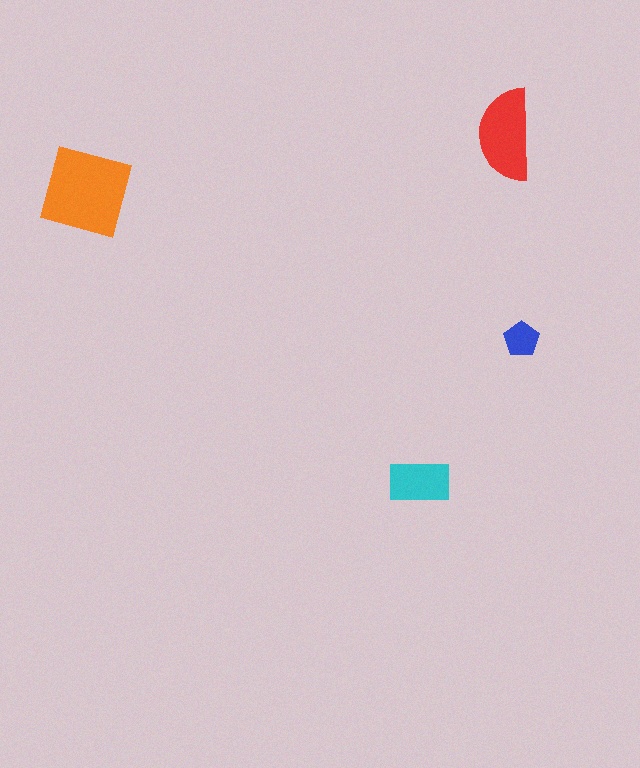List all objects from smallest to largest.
The blue pentagon, the cyan rectangle, the red semicircle, the orange diamond.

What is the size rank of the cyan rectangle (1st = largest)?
3rd.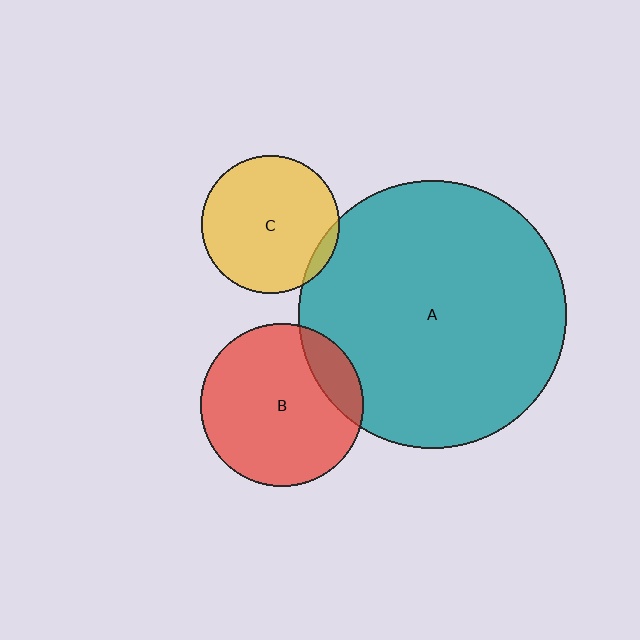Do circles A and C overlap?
Yes.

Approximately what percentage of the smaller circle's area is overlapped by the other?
Approximately 5%.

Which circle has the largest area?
Circle A (teal).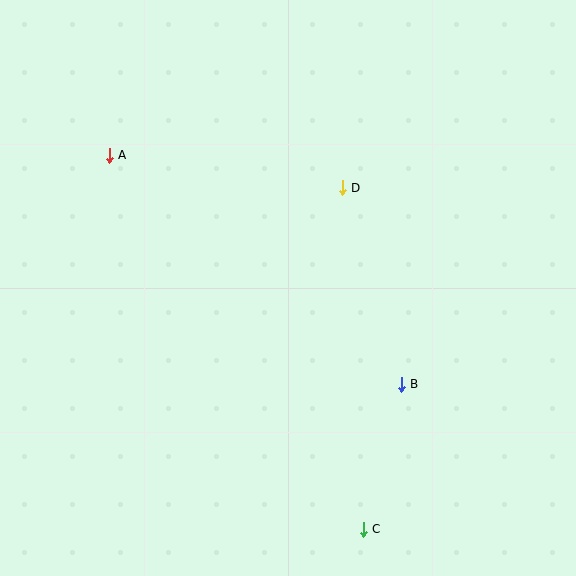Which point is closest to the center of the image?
Point D at (342, 188) is closest to the center.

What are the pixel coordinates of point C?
Point C is at (363, 529).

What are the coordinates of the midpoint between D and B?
The midpoint between D and B is at (372, 286).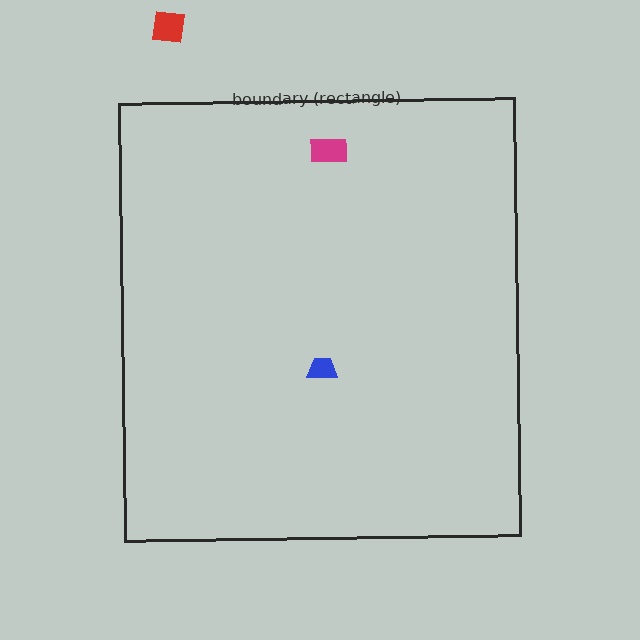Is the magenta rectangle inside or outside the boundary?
Inside.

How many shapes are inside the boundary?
2 inside, 1 outside.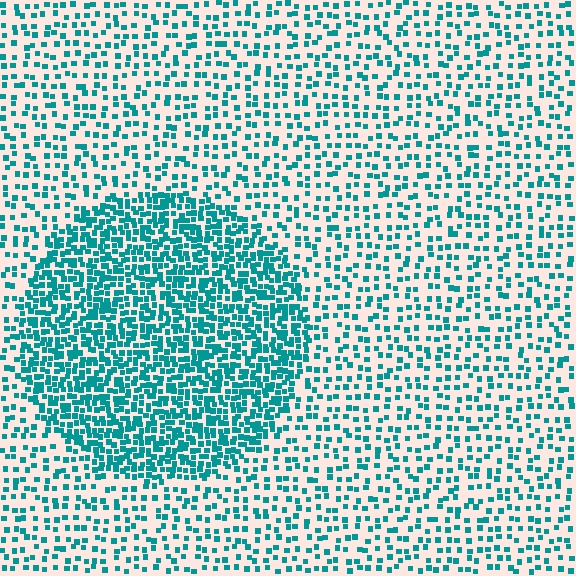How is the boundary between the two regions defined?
The boundary is defined by a change in element density (approximately 2.4x ratio). All elements are the same color, size, and shape.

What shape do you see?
I see a circle.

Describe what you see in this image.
The image contains small teal elements arranged at two different densities. A circle-shaped region is visible where the elements are more densely packed than the surrounding area.